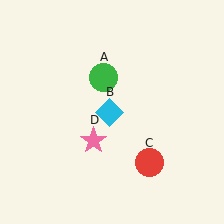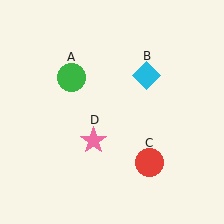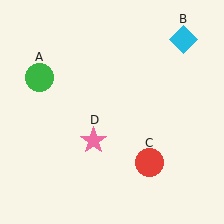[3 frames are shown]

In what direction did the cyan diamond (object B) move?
The cyan diamond (object B) moved up and to the right.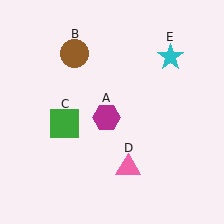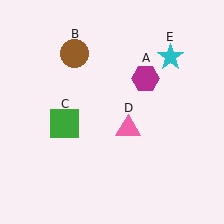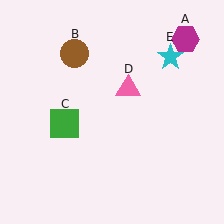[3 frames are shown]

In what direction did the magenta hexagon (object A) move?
The magenta hexagon (object A) moved up and to the right.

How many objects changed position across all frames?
2 objects changed position: magenta hexagon (object A), pink triangle (object D).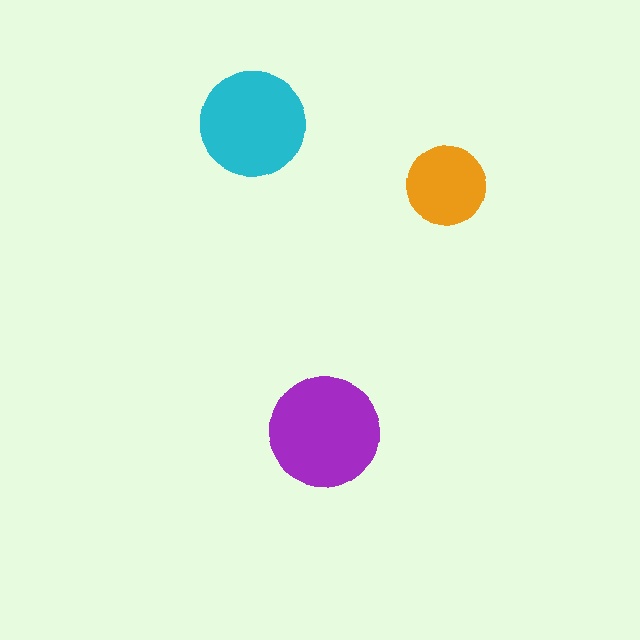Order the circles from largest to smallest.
the purple one, the cyan one, the orange one.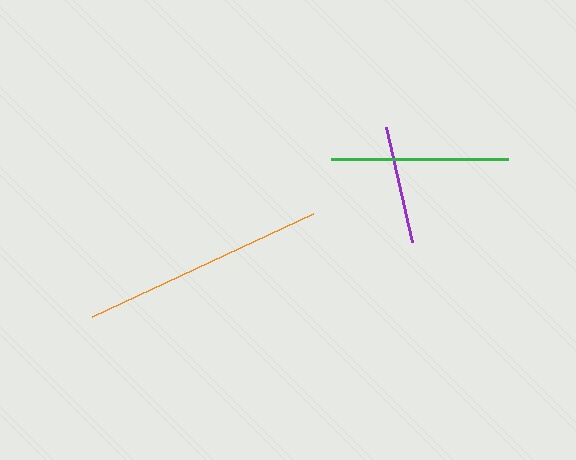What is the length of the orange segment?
The orange segment is approximately 244 pixels long.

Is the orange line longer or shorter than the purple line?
The orange line is longer than the purple line.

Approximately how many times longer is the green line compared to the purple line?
The green line is approximately 1.5 times the length of the purple line.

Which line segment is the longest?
The orange line is the longest at approximately 244 pixels.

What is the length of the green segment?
The green segment is approximately 177 pixels long.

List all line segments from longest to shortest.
From longest to shortest: orange, green, purple.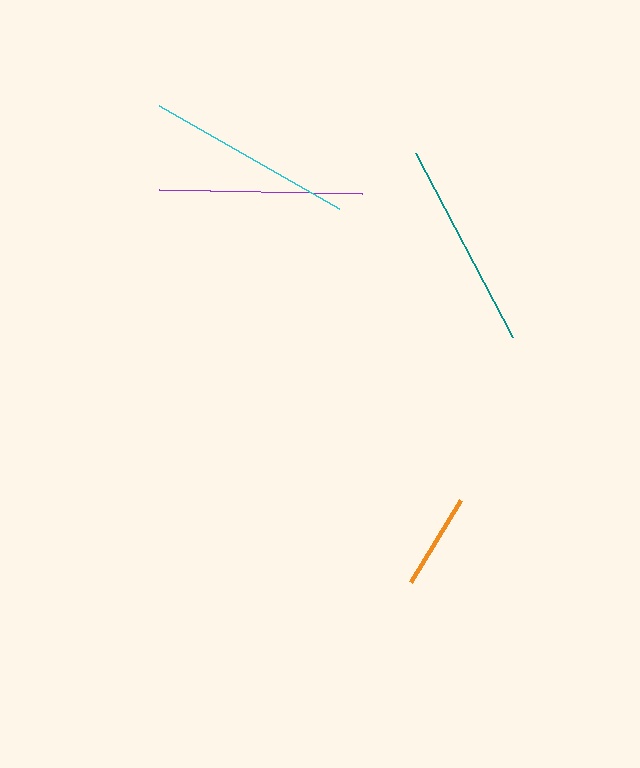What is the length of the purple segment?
The purple segment is approximately 203 pixels long.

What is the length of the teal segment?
The teal segment is approximately 208 pixels long.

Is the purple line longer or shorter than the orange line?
The purple line is longer than the orange line.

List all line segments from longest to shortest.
From longest to shortest: teal, cyan, purple, orange.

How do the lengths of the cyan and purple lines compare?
The cyan and purple lines are approximately the same length.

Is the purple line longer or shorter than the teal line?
The teal line is longer than the purple line.